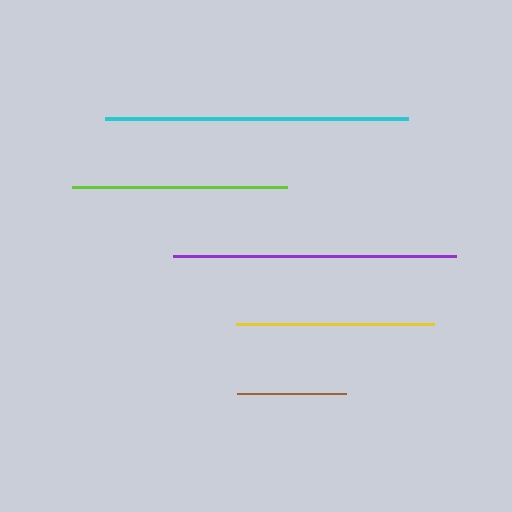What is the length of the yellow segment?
The yellow segment is approximately 197 pixels long.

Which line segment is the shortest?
The brown line is the shortest at approximately 110 pixels.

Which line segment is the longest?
The cyan line is the longest at approximately 303 pixels.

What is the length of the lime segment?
The lime segment is approximately 215 pixels long.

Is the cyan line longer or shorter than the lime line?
The cyan line is longer than the lime line.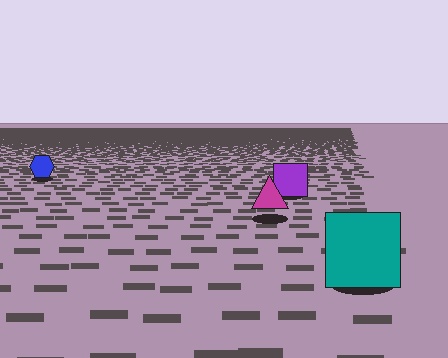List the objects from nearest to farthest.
From nearest to farthest: the teal square, the magenta triangle, the purple square, the blue hexagon.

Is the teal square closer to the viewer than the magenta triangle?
Yes. The teal square is closer — you can tell from the texture gradient: the ground texture is coarser near it.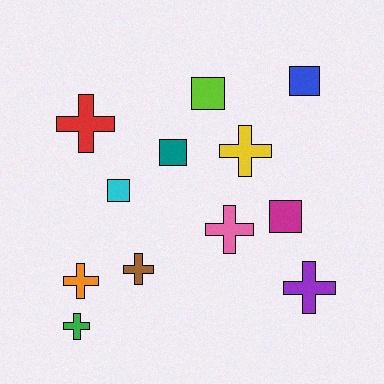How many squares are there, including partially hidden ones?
There are 5 squares.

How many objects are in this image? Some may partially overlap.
There are 12 objects.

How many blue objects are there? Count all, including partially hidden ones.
There is 1 blue object.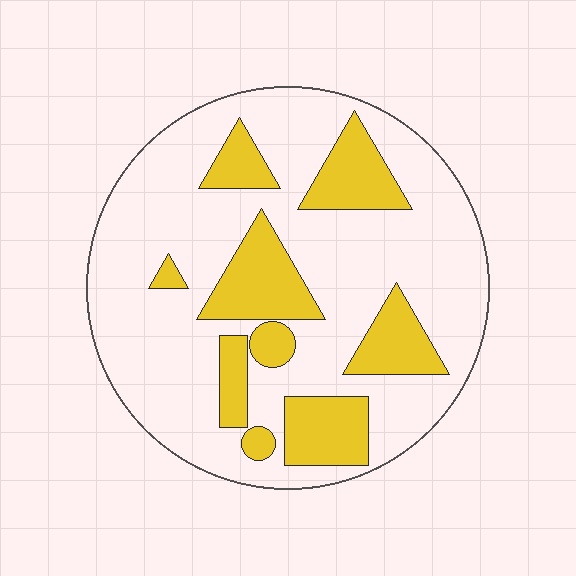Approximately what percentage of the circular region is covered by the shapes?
Approximately 25%.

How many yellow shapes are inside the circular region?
9.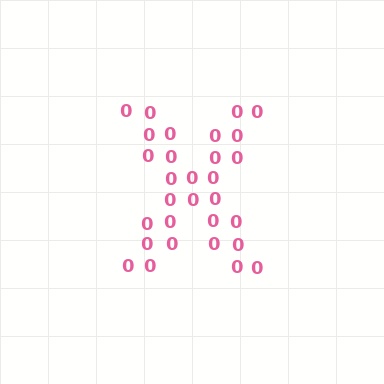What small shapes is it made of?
It is made of small digit 0's.